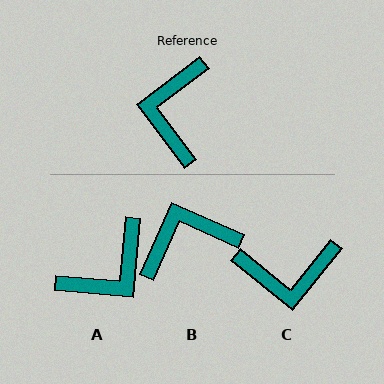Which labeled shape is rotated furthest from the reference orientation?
A, about 139 degrees away.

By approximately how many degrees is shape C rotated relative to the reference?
Approximately 104 degrees counter-clockwise.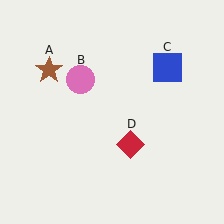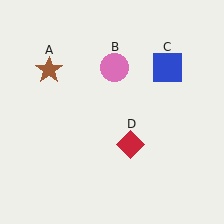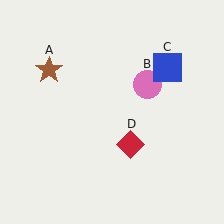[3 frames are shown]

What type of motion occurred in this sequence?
The pink circle (object B) rotated clockwise around the center of the scene.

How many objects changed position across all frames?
1 object changed position: pink circle (object B).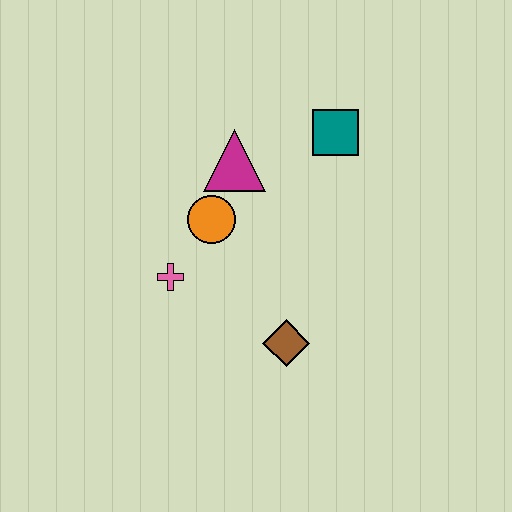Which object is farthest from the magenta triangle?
The brown diamond is farthest from the magenta triangle.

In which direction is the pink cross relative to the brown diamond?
The pink cross is to the left of the brown diamond.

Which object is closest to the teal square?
The magenta triangle is closest to the teal square.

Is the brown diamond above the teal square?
No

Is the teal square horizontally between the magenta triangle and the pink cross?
No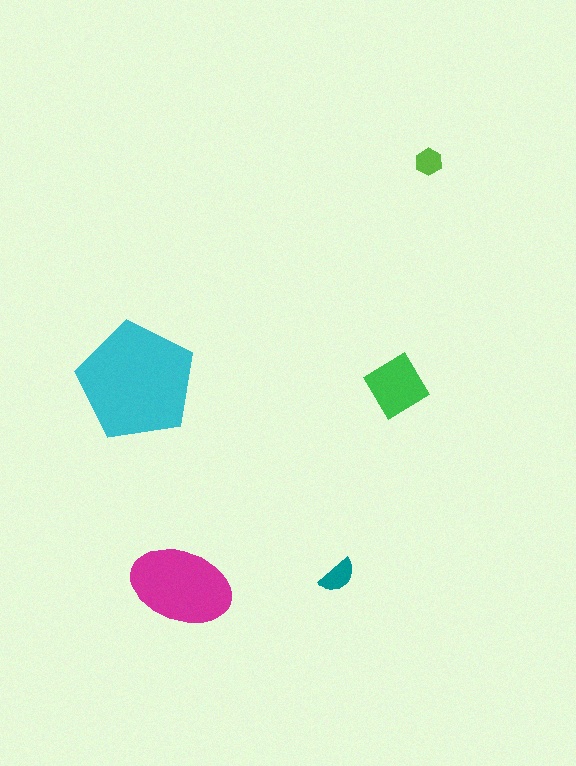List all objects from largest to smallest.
The cyan pentagon, the magenta ellipse, the green diamond, the teal semicircle, the lime hexagon.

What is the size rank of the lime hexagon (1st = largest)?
5th.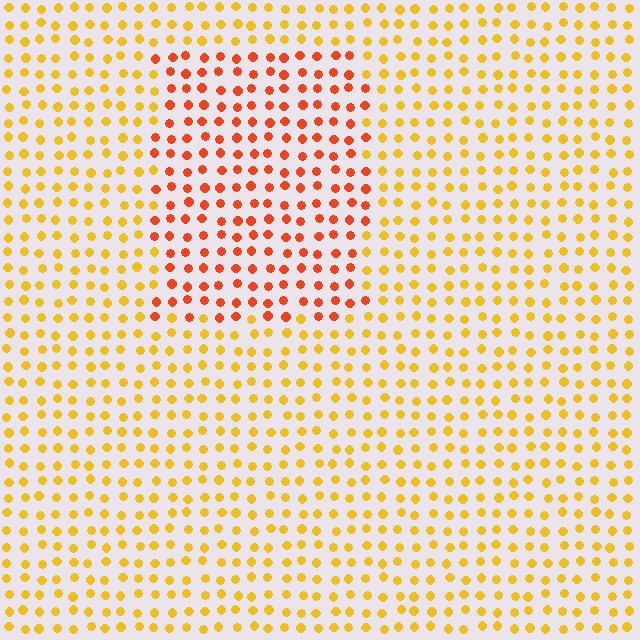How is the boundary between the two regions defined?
The boundary is defined purely by a slight shift in hue (about 37 degrees). Spacing, size, and orientation are identical on both sides.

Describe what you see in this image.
The image is filled with small yellow elements in a uniform arrangement. A rectangle-shaped region is visible where the elements are tinted to a slightly different hue, forming a subtle color boundary.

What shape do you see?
I see a rectangle.